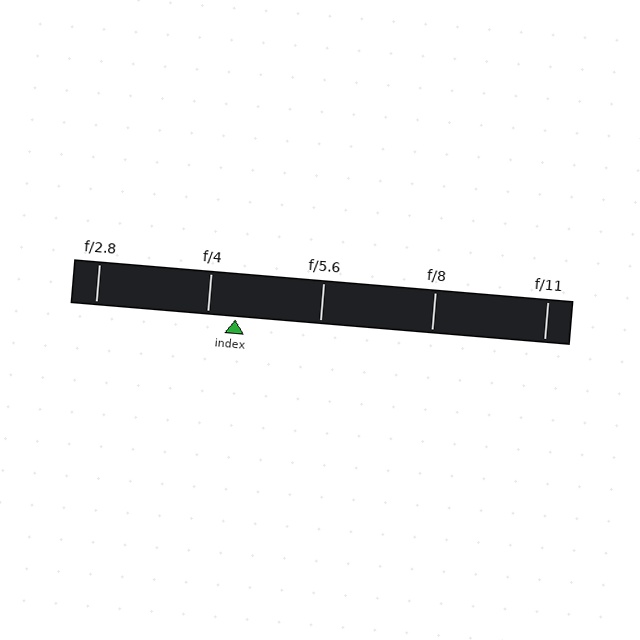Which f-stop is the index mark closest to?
The index mark is closest to f/4.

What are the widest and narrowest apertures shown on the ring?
The widest aperture shown is f/2.8 and the narrowest is f/11.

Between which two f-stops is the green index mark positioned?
The index mark is between f/4 and f/5.6.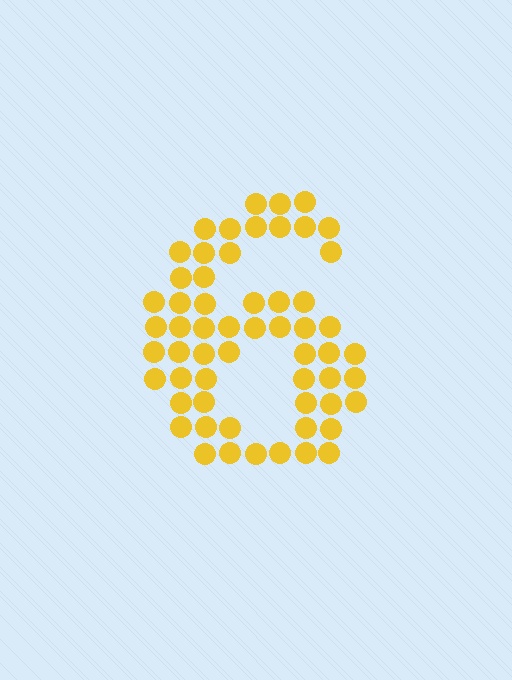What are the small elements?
The small elements are circles.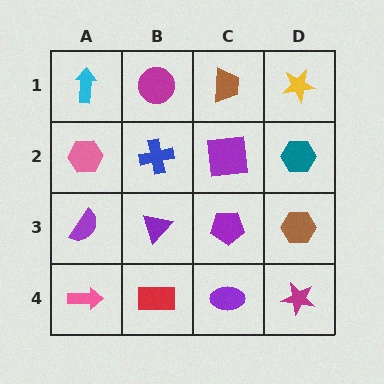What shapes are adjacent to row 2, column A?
A cyan arrow (row 1, column A), a purple semicircle (row 3, column A), a blue cross (row 2, column B).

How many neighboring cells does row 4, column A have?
2.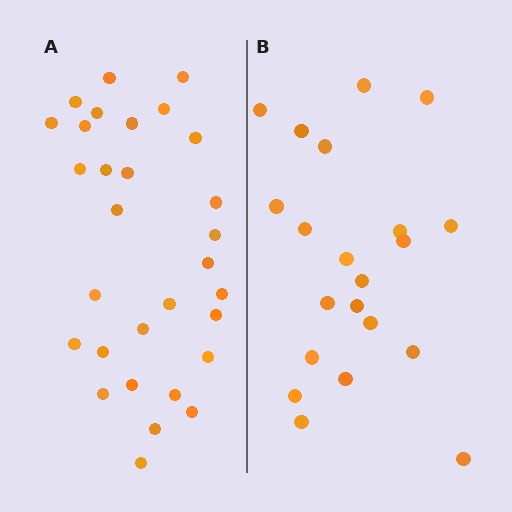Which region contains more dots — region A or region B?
Region A (the left region) has more dots.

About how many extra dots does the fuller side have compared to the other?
Region A has roughly 8 or so more dots than region B.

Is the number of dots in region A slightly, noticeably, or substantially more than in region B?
Region A has noticeably more, but not dramatically so. The ratio is roughly 1.4 to 1.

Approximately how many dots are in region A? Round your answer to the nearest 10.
About 30 dots.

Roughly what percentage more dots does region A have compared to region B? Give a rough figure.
About 45% more.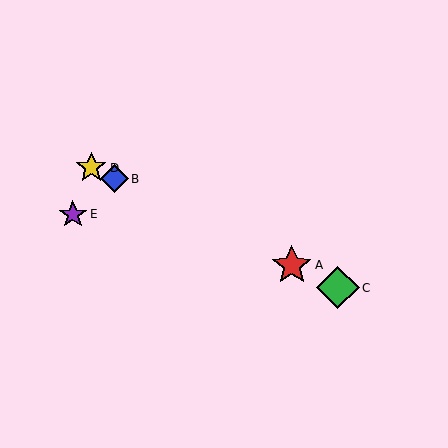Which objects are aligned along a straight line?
Objects A, B, C, D are aligned along a straight line.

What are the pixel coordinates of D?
Object D is at (91, 168).